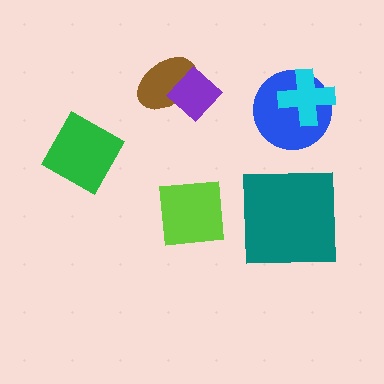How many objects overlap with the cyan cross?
1 object overlaps with the cyan cross.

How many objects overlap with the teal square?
0 objects overlap with the teal square.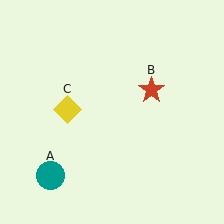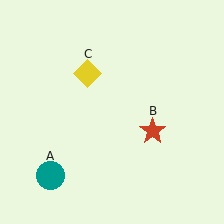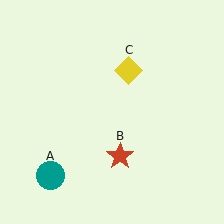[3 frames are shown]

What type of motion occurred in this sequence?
The red star (object B), yellow diamond (object C) rotated clockwise around the center of the scene.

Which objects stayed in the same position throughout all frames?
Teal circle (object A) remained stationary.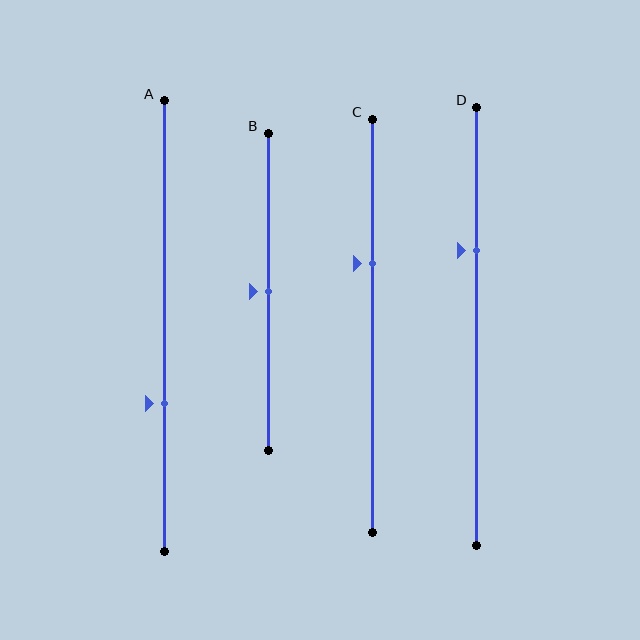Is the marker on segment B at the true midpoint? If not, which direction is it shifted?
Yes, the marker on segment B is at the true midpoint.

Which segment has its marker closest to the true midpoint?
Segment B has its marker closest to the true midpoint.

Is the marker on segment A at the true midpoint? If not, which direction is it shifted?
No, the marker on segment A is shifted downward by about 17% of the segment length.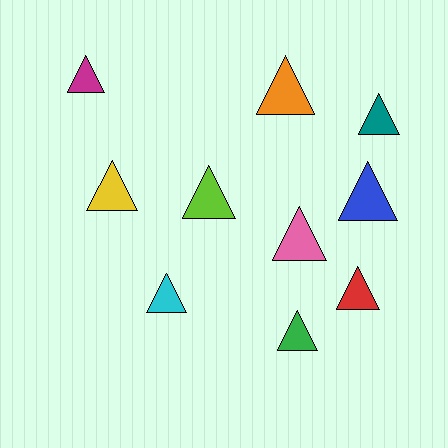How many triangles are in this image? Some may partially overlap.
There are 10 triangles.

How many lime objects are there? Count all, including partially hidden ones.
There is 1 lime object.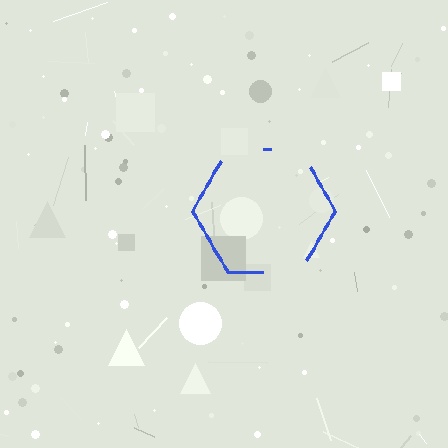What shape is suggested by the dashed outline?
The dashed outline suggests a hexagon.